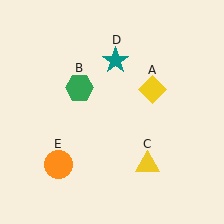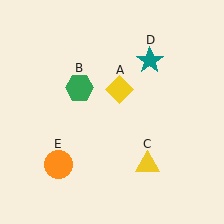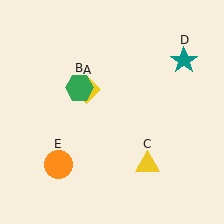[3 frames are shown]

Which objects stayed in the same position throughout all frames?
Green hexagon (object B) and yellow triangle (object C) and orange circle (object E) remained stationary.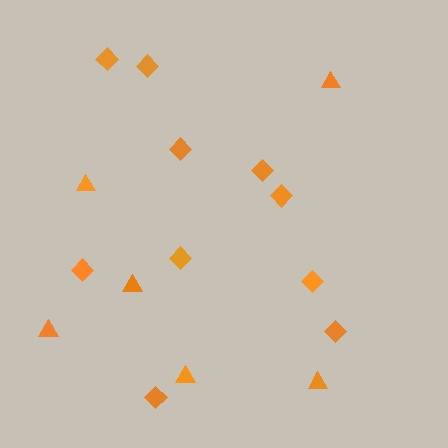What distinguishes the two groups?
There are 2 groups: one group of triangles (6) and one group of diamonds (10).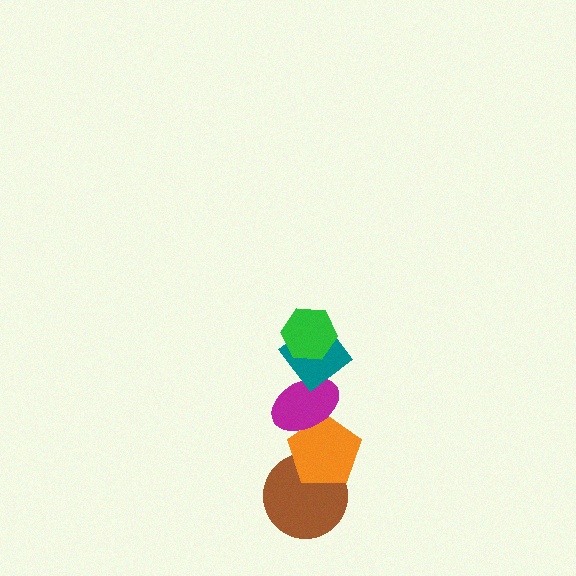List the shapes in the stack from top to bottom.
From top to bottom: the green hexagon, the teal diamond, the magenta ellipse, the orange pentagon, the brown circle.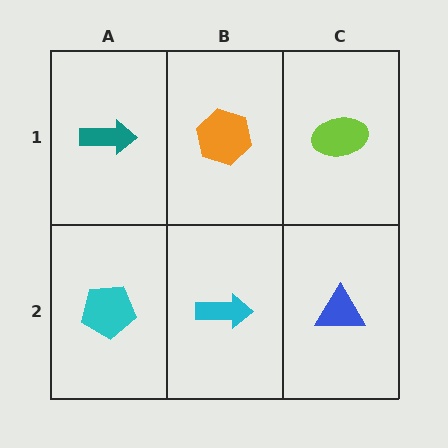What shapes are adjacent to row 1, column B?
A cyan arrow (row 2, column B), a teal arrow (row 1, column A), a lime ellipse (row 1, column C).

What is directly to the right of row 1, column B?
A lime ellipse.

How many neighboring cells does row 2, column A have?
2.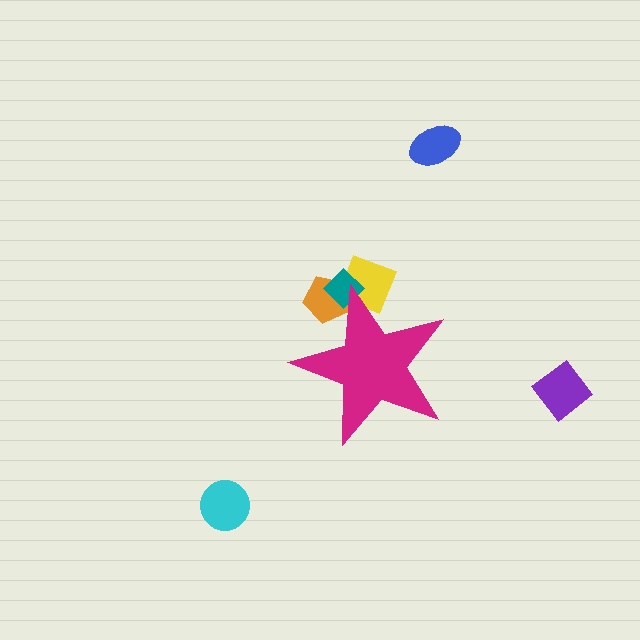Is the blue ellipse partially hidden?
No, the blue ellipse is fully visible.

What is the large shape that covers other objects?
A magenta star.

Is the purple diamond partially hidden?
No, the purple diamond is fully visible.